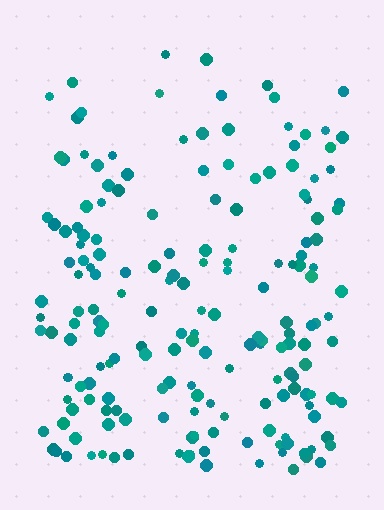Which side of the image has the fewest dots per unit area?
The top.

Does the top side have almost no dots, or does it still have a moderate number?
Still a moderate number, just noticeably fewer than the bottom.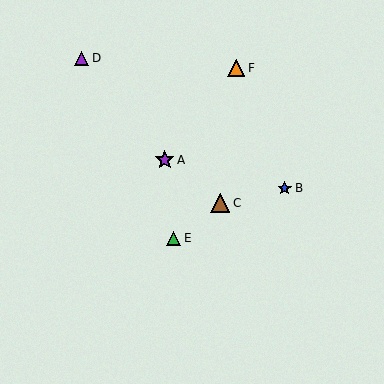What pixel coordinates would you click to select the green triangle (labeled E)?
Click at (173, 238) to select the green triangle E.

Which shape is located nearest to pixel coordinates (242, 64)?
The orange triangle (labeled F) at (236, 68) is nearest to that location.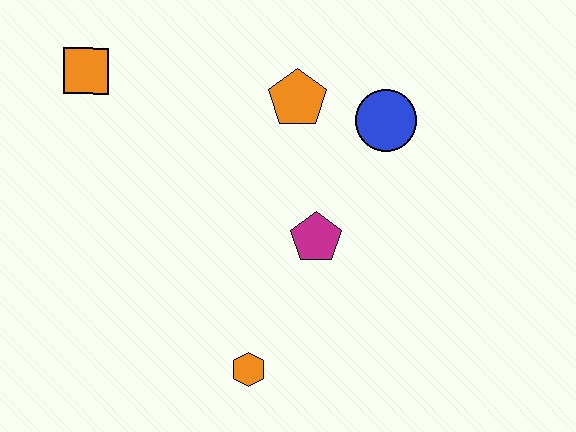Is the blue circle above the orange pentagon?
No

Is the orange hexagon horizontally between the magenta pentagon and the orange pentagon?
No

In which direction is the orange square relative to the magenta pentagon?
The orange square is to the left of the magenta pentagon.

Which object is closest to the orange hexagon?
The magenta pentagon is closest to the orange hexagon.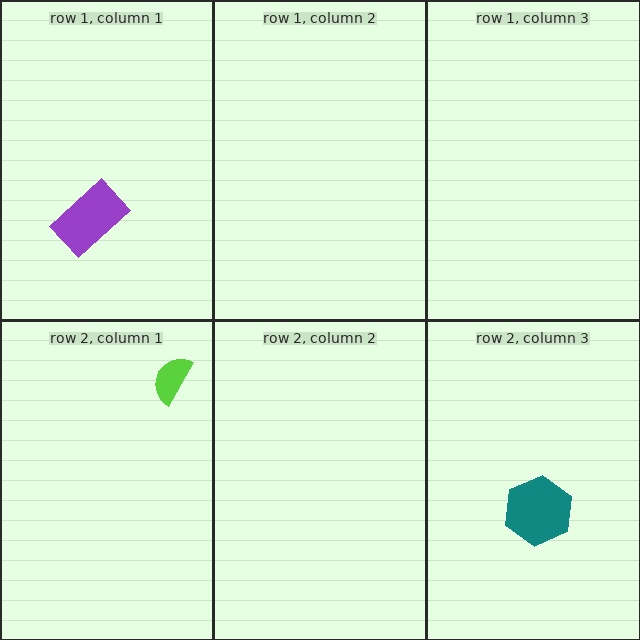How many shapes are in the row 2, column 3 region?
1.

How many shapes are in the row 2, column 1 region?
1.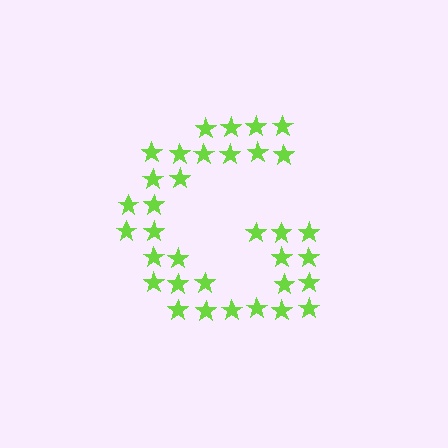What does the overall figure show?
The overall figure shows the letter G.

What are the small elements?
The small elements are stars.